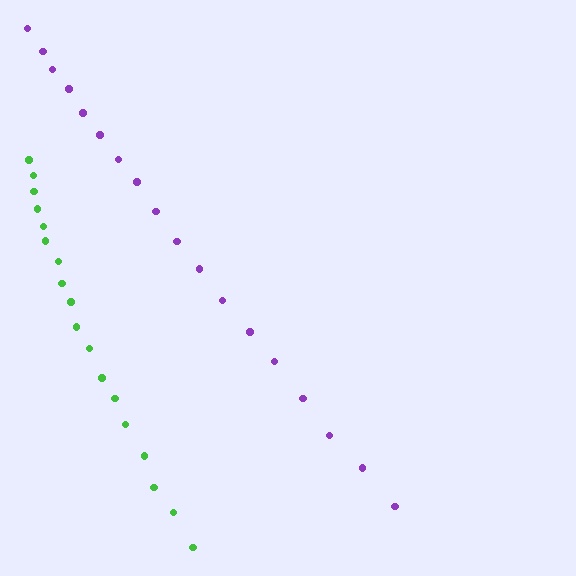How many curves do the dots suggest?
There are 2 distinct paths.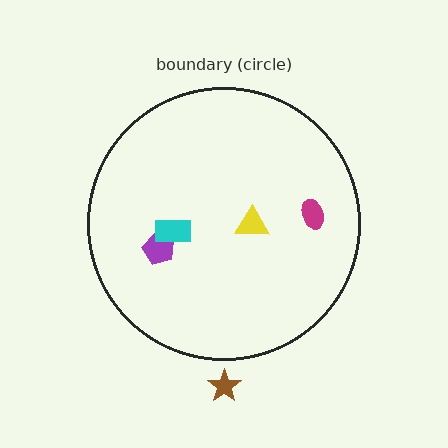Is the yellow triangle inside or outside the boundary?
Inside.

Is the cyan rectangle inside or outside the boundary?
Inside.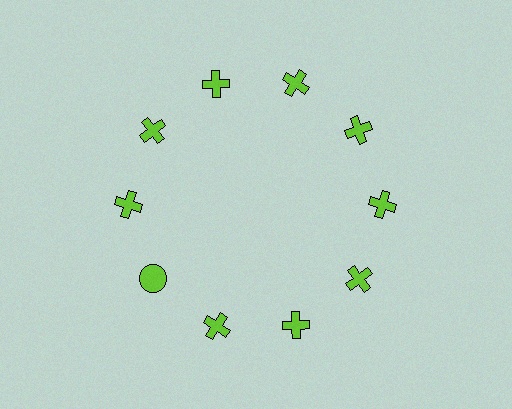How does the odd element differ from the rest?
It has a different shape: circle instead of cross.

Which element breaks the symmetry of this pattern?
The lime circle at roughly the 8 o'clock position breaks the symmetry. All other shapes are lime crosses.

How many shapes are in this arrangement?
There are 10 shapes arranged in a ring pattern.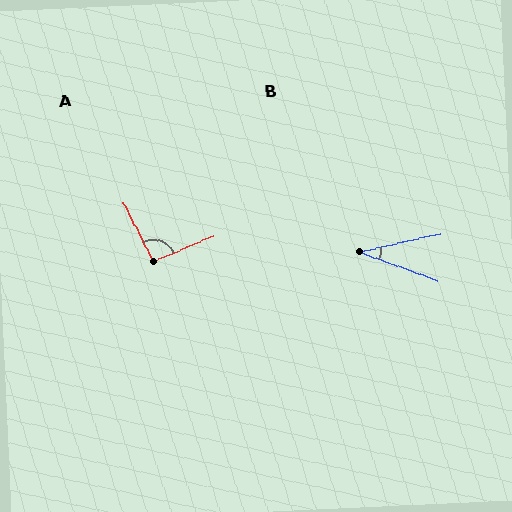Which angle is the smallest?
B, at approximately 33 degrees.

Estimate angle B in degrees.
Approximately 33 degrees.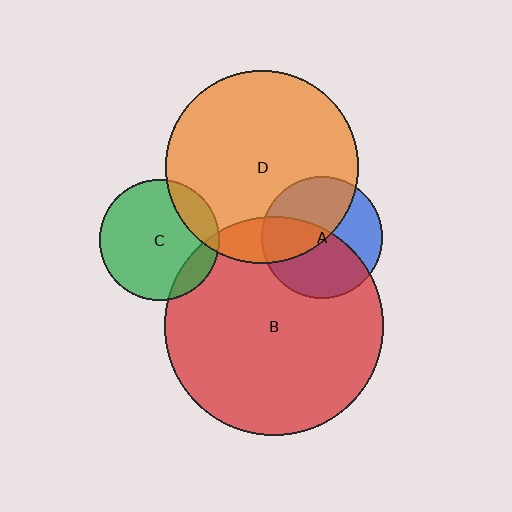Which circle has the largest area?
Circle B (red).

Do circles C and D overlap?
Yes.